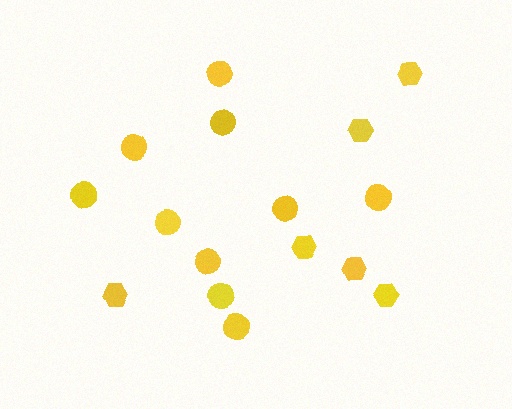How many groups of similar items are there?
There are 2 groups: one group of hexagons (6) and one group of circles (10).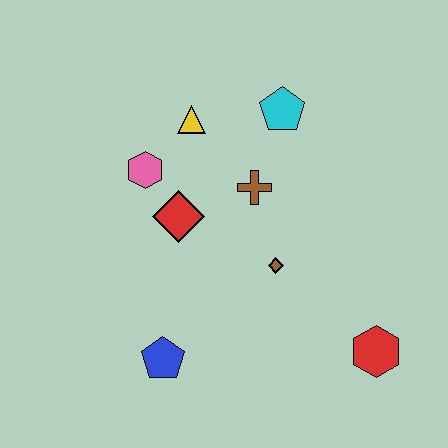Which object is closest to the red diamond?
The pink hexagon is closest to the red diamond.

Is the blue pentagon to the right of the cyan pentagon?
No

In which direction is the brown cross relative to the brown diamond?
The brown cross is above the brown diamond.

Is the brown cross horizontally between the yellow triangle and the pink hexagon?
No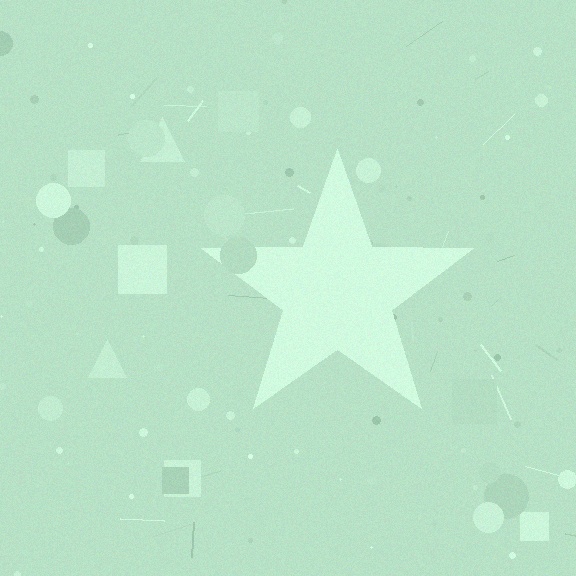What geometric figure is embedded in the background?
A star is embedded in the background.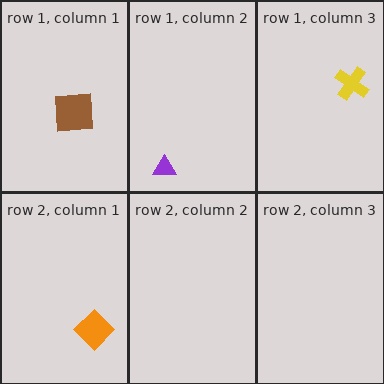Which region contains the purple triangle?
The row 1, column 2 region.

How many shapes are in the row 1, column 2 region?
1.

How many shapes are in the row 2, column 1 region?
1.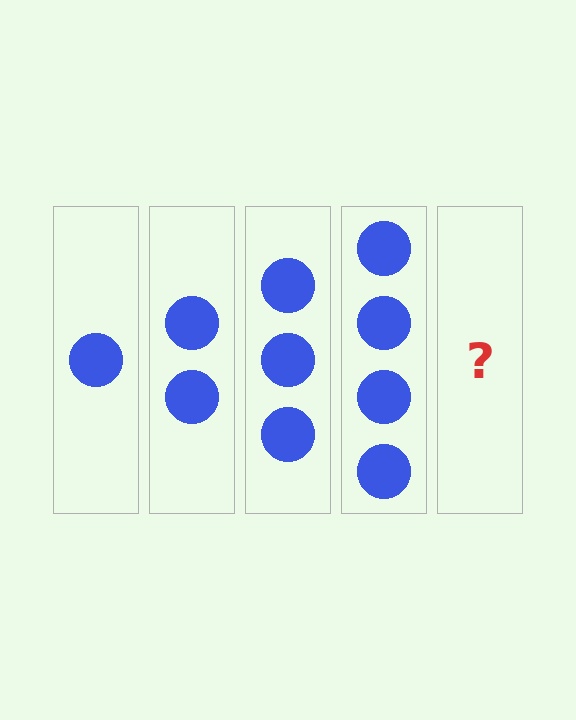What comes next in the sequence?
The next element should be 5 circles.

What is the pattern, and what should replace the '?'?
The pattern is that each step adds one more circle. The '?' should be 5 circles.